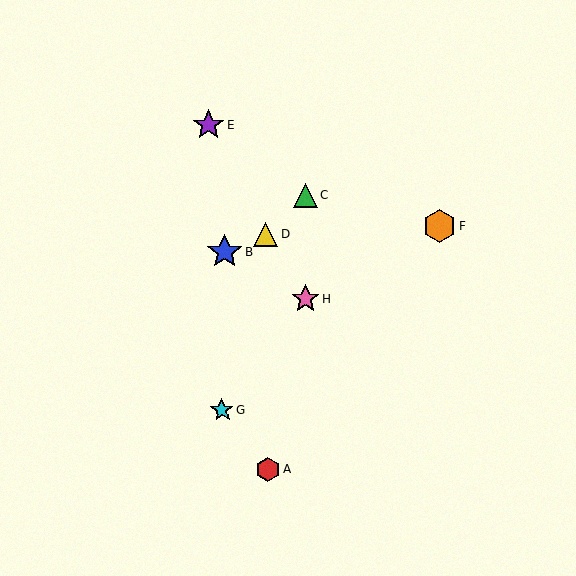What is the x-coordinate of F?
Object F is at x≈440.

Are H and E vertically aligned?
No, H is at x≈305 and E is at x≈209.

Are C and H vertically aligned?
Yes, both are at x≈305.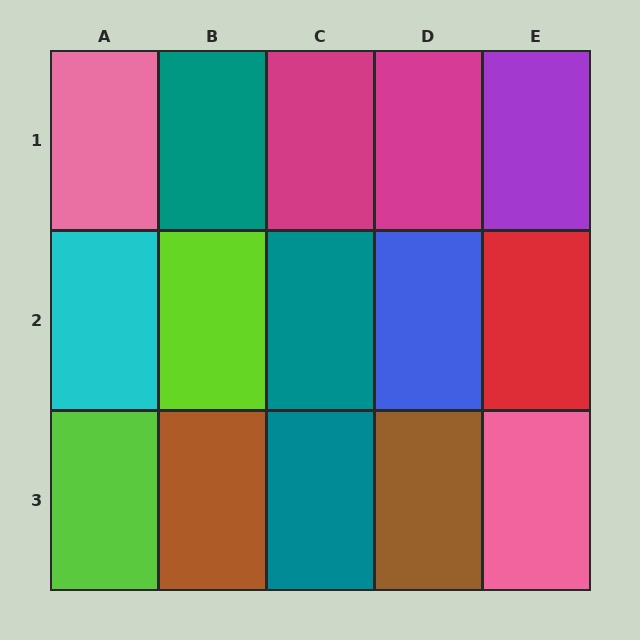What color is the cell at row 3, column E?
Pink.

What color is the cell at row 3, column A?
Lime.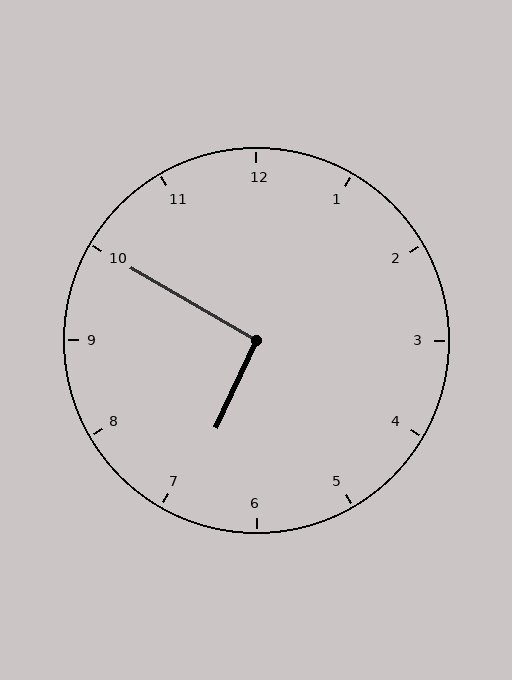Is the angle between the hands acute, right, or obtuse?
It is right.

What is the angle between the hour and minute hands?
Approximately 95 degrees.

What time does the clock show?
6:50.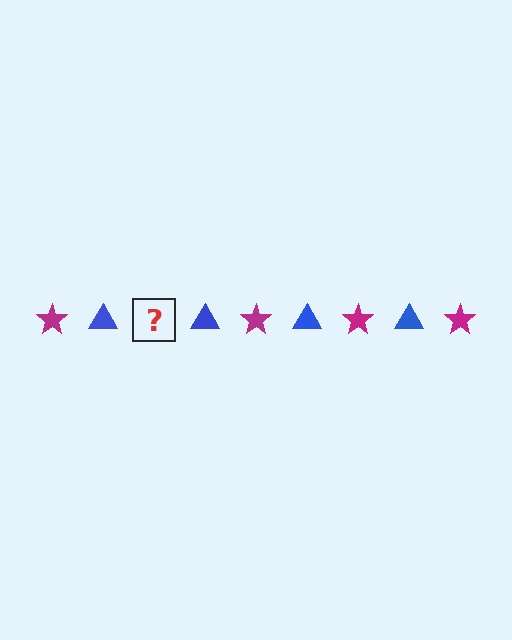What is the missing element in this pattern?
The missing element is a magenta star.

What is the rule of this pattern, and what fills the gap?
The rule is that the pattern alternates between magenta star and blue triangle. The gap should be filled with a magenta star.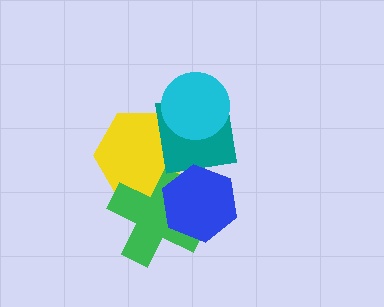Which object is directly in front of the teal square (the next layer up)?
The blue hexagon is directly in front of the teal square.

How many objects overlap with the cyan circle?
2 objects overlap with the cyan circle.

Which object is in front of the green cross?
The blue hexagon is in front of the green cross.